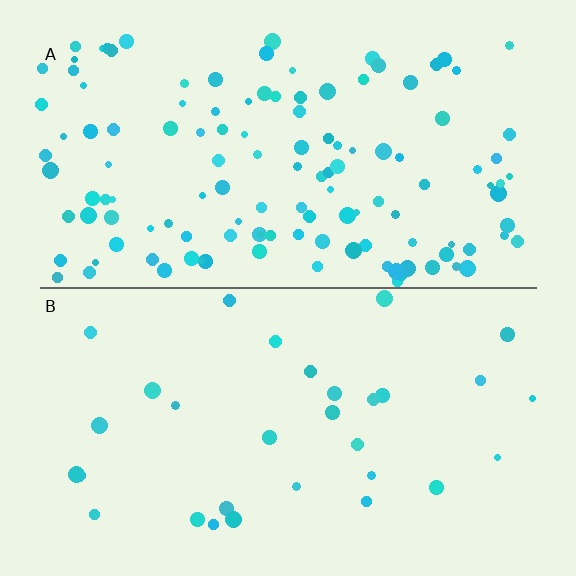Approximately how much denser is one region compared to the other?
Approximately 3.9× — region A over region B.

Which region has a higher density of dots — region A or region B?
A (the top).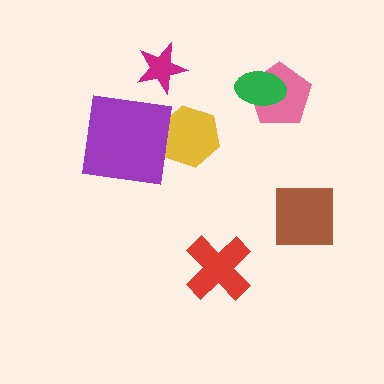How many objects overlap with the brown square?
0 objects overlap with the brown square.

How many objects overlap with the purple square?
1 object overlaps with the purple square.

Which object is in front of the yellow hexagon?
The purple square is in front of the yellow hexagon.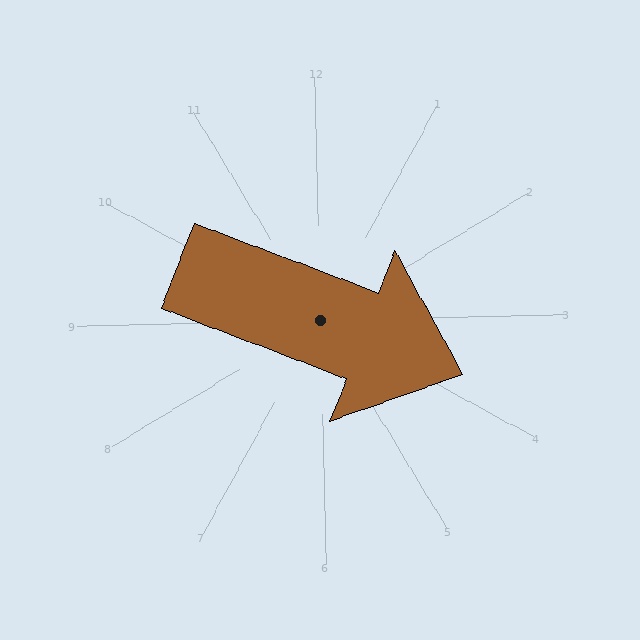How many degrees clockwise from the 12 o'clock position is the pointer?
Approximately 112 degrees.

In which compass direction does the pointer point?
East.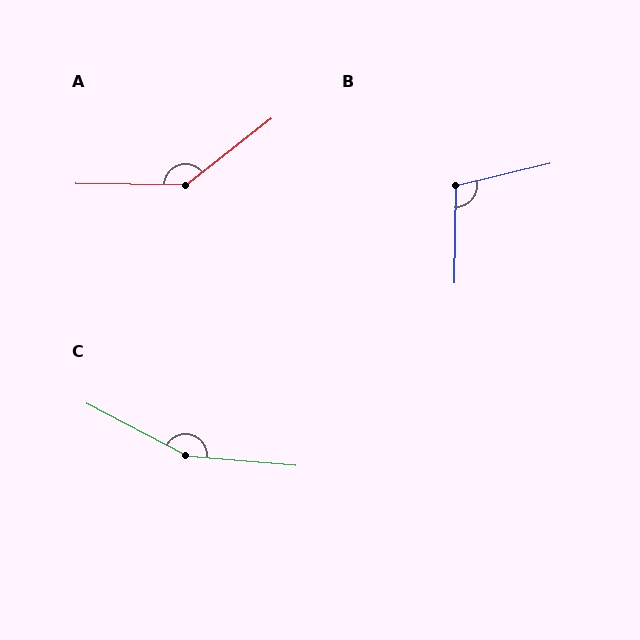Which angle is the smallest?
B, at approximately 104 degrees.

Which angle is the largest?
C, at approximately 157 degrees.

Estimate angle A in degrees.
Approximately 141 degrees.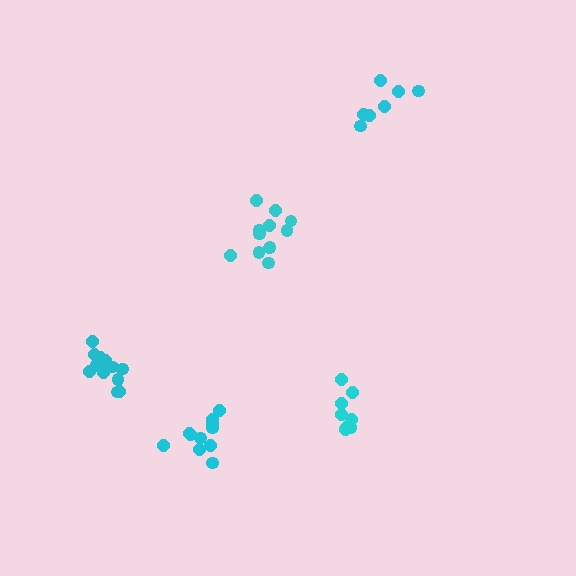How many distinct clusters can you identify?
There are 5 distinct clusters.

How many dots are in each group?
Group 1: 12 dots, Group 2: 8 dots, Group 3: 11 dots, Group 4: 12 dots, Group 5: 7 dots (50 total).